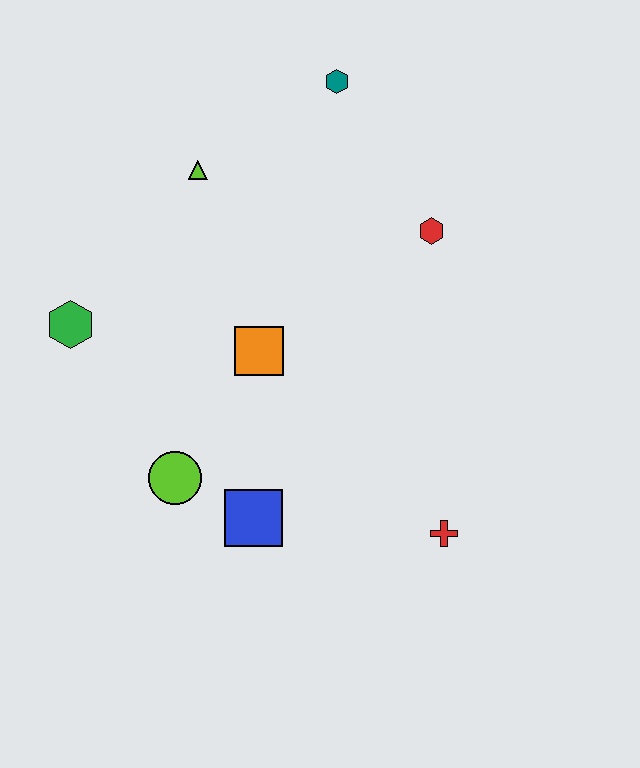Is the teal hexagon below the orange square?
No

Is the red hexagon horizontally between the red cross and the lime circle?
Yes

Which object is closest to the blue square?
The lime circle is closest to the blue square.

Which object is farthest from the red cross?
The teal hexagon is farthest from the red cross.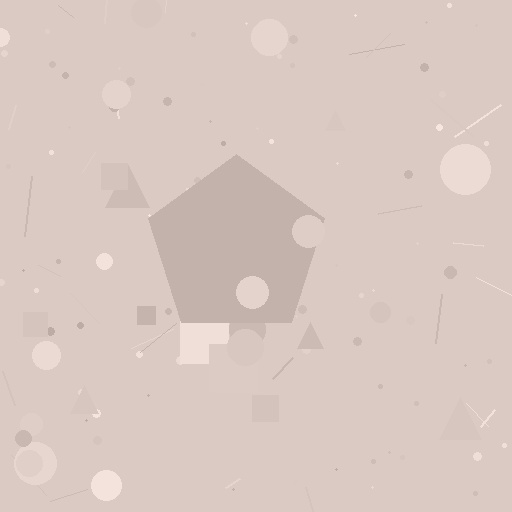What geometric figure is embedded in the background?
A pentagon is embedded in the background.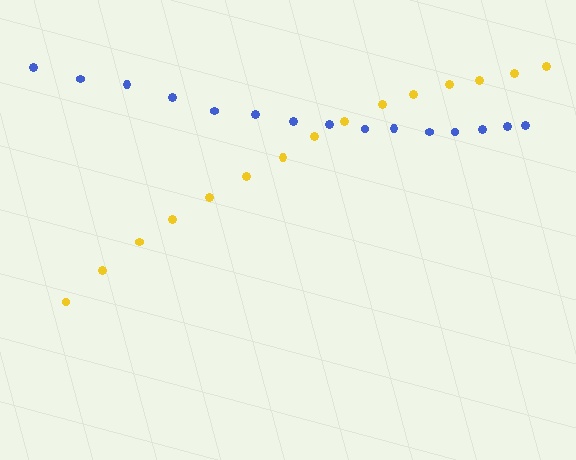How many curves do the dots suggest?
There are 2 distinct paths.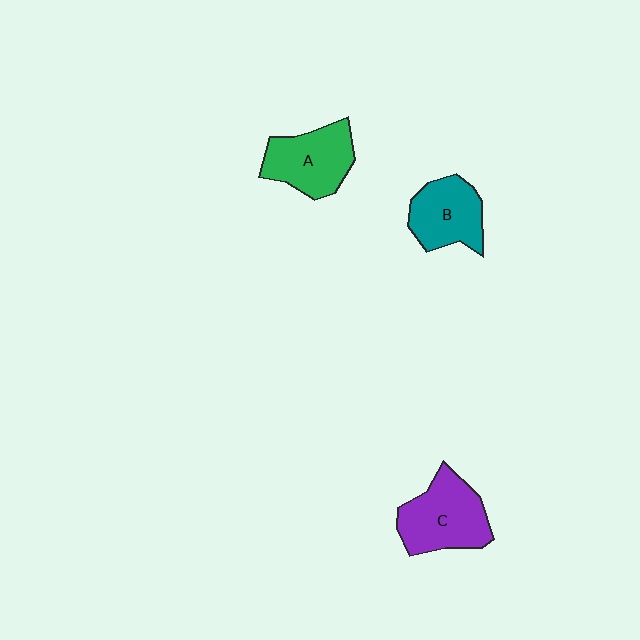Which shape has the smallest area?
Shape B (teal).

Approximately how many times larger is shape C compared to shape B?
Approximately 1.2 times.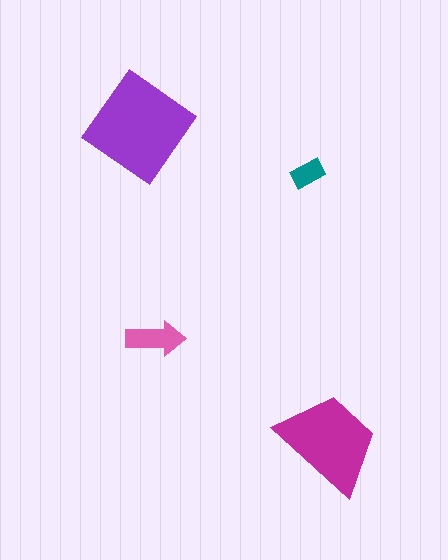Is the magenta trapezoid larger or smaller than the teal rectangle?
Larger.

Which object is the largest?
The purple diamond.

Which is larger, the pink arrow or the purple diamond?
The purple diamond.